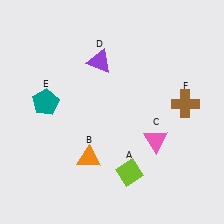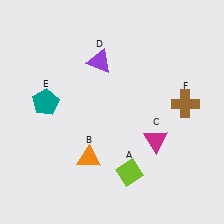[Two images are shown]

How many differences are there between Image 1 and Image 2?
There is 1 difference between the two images.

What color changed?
The triangle (C) changed from pink in Image 1 to magenta in Image 2.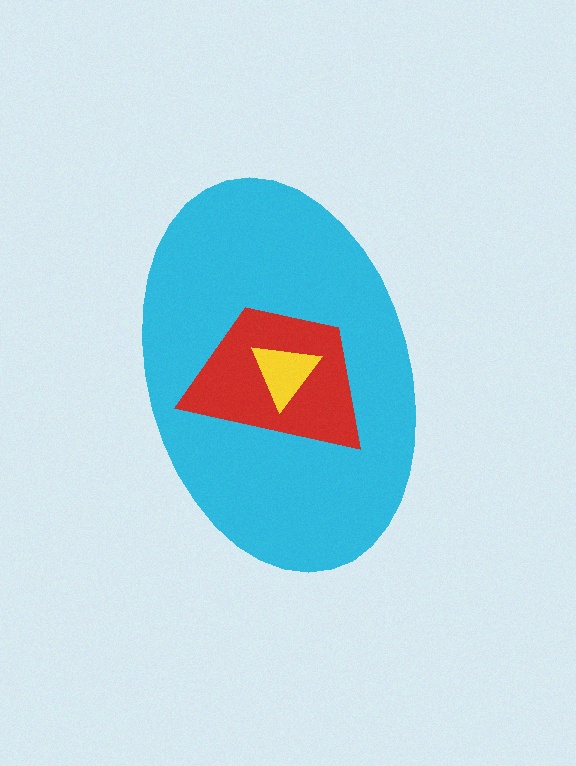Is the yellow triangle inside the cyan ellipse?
Yes.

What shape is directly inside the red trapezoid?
The yellow triangle.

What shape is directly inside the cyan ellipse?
The red trapezoid.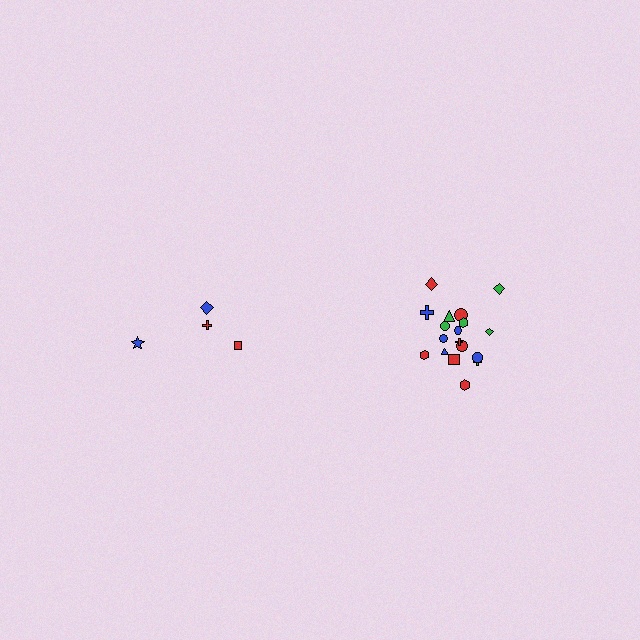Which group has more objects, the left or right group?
The right group.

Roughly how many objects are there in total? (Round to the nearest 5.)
Roughly 20 objects in total.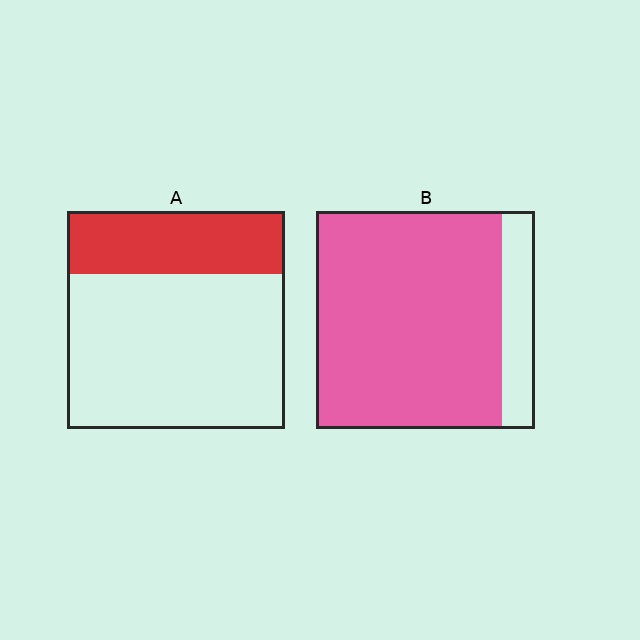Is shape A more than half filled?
No.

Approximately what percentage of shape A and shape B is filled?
A is approximately 30% and B is approximately 85%.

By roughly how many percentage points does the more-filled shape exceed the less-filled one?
By roughly 55 percentage points (B over A).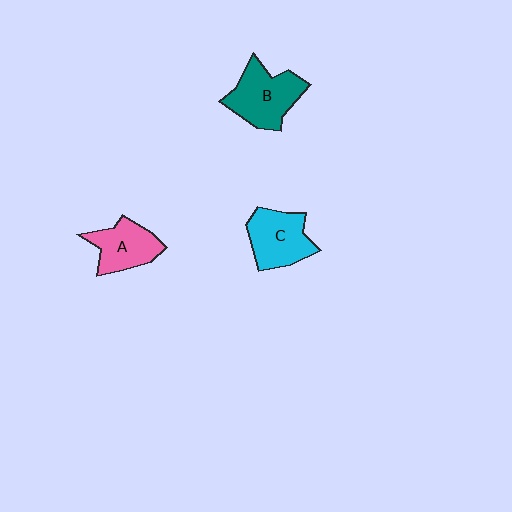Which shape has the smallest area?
Shape A (pink).